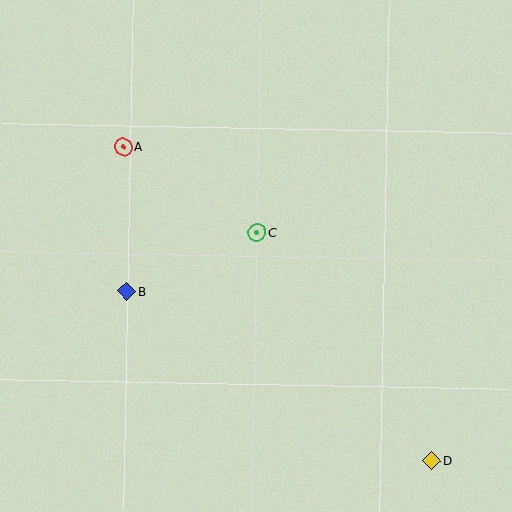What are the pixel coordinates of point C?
Point C is at (257, 233).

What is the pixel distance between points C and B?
The distance between C and B is 142 pixels.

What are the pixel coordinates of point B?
Point B is at (127, 291).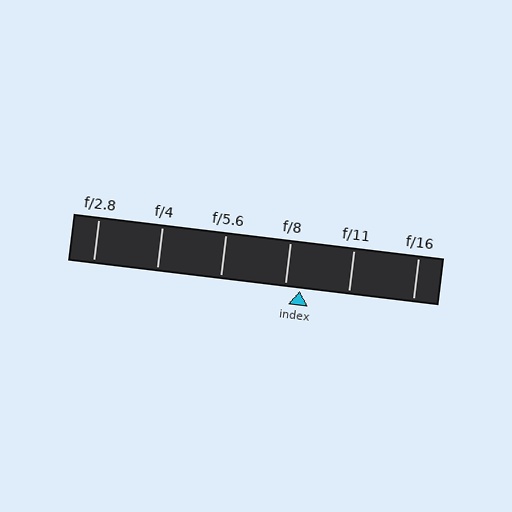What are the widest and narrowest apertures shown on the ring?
The widest aperture shown is f/2.8 and the narrowest is f/16.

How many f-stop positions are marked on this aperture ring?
There are 6 f-stop positions marked.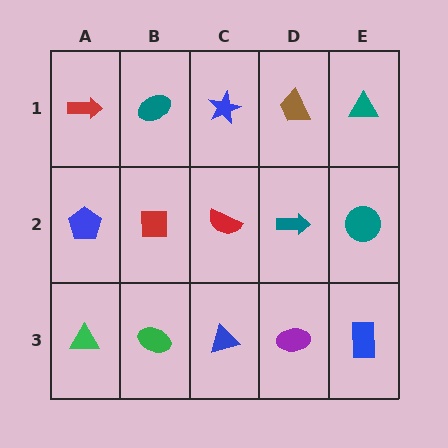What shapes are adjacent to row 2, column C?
A blue star (row 1, column C), a blue triangle (row 3, column C), a red square (row 2, column B), a teal arrow (row 2, column D).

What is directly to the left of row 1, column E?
A brown trapezoid.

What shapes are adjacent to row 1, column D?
A teal arrow (row 2, column D), a blue star (row 1, column C), a teal triangle (row 1, column E).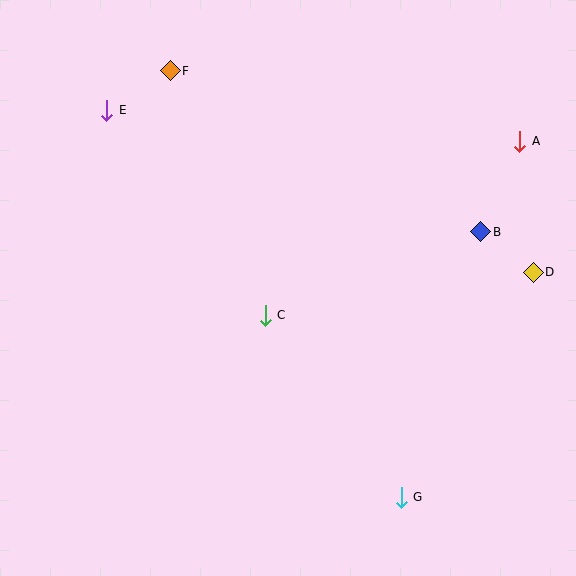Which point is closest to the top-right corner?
Point A is closest to the top-right corner.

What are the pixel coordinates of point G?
Point G is at (401, 497).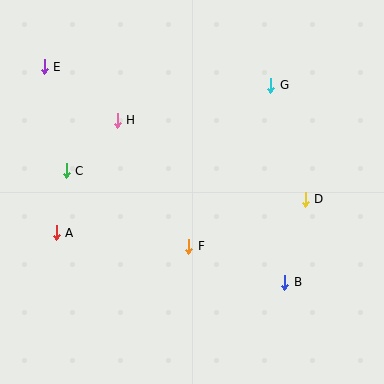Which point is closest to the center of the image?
Point F at (189, 246) is closest to the center.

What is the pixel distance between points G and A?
The distance between G and A is 261 pixels.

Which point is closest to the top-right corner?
Point G is closest to the top-right corner.